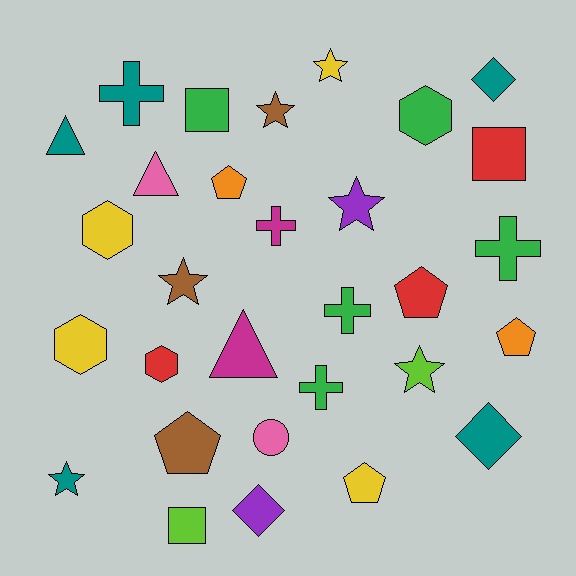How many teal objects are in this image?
There are 5 teal objects.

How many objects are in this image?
There are 30 objects.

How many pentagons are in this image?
There are 5 pentagons.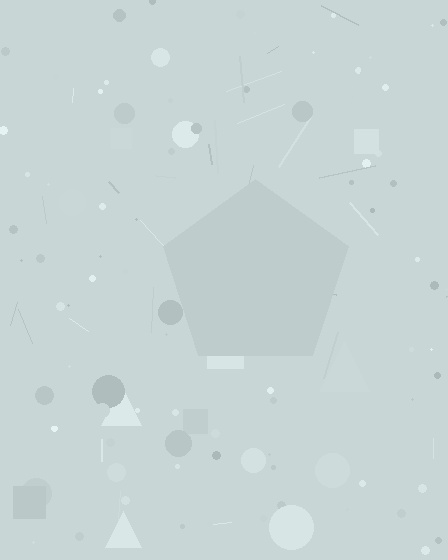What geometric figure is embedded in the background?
A pentagon is embedded in the background.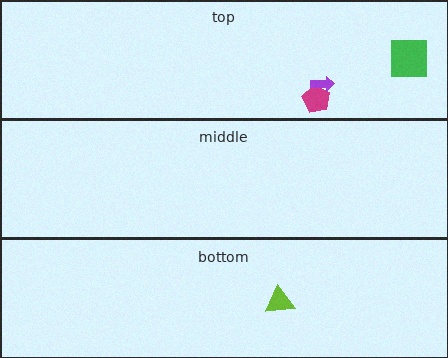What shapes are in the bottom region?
The lime triangle.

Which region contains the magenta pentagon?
The top region.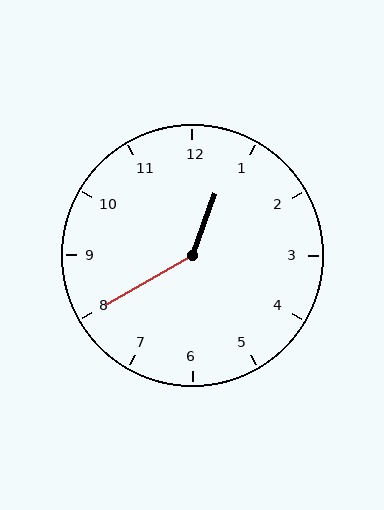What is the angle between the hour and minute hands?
Approximately 140 degrees.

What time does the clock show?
12:40.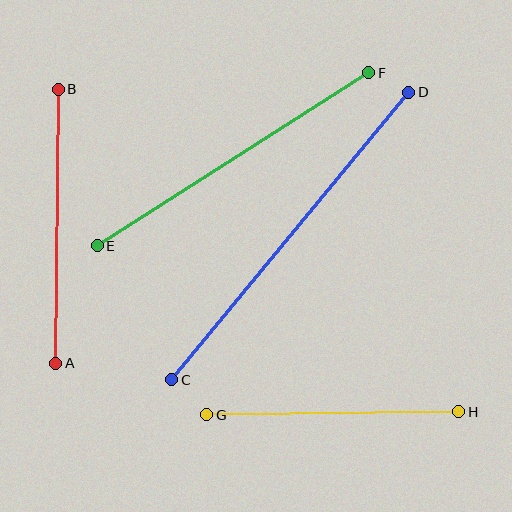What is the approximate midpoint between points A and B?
The midpoint is at approximately (57, 226) pixels.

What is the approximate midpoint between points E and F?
The midpoint is at approximately (233, 159) pixels.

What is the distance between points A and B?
The distance is approximately 274 pixels.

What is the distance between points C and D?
The distance is approximately 373 pixels.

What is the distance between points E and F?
The distance is approximately 322 pixels.